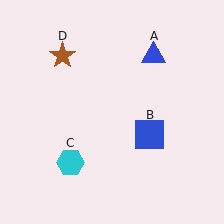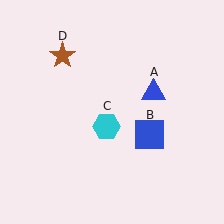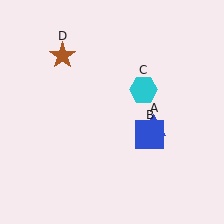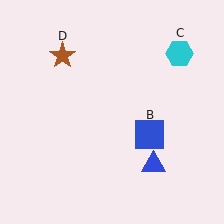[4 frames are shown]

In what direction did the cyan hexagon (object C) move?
The cyan hexagon (object C) moved up and to the right.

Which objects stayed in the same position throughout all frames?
Blue square (object B) and brown star (object D) remained stationary.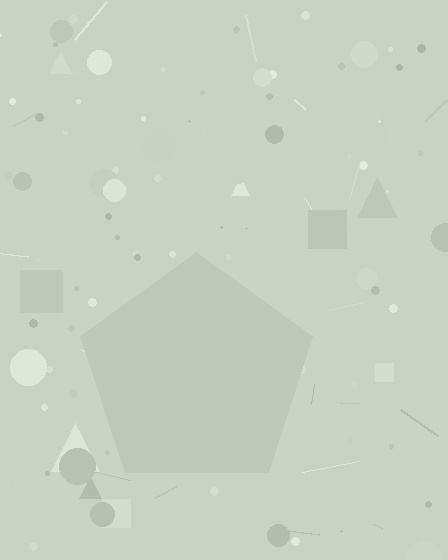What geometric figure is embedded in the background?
A pentagon is embedded in the background.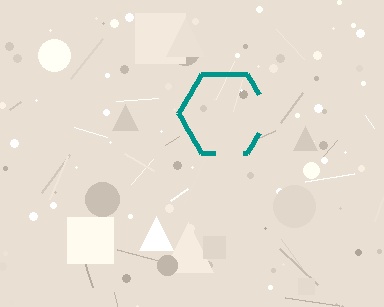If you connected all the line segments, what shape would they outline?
They would outline a hexagon.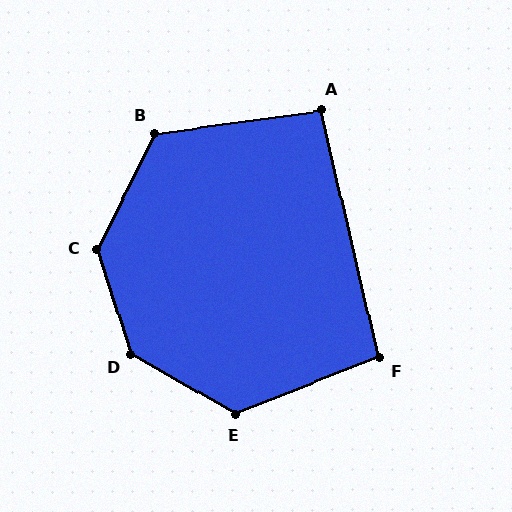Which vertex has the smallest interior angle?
A, at approximately 96 degrees.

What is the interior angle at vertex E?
Approximately 129 degrees (obtuse).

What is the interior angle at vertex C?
Approximately 136 degrees (obtuse).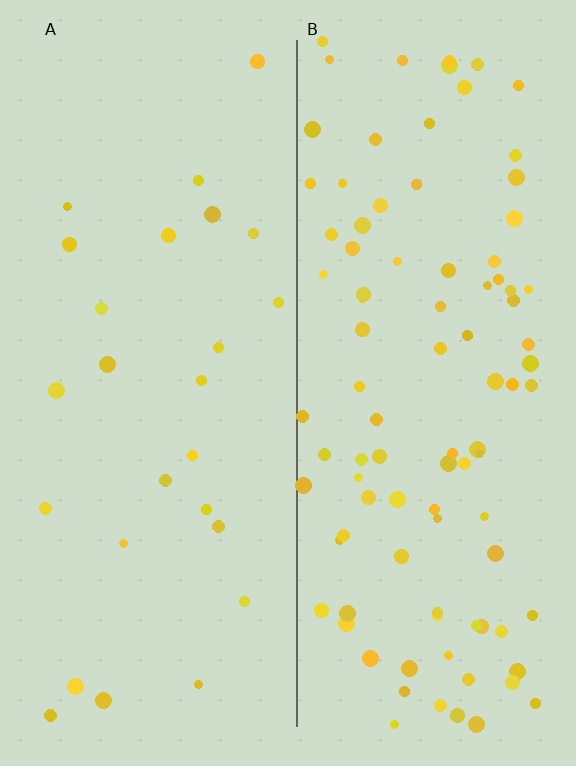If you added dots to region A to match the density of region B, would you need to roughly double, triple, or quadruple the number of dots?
Approximately quadruple.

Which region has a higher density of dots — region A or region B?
B (the right).